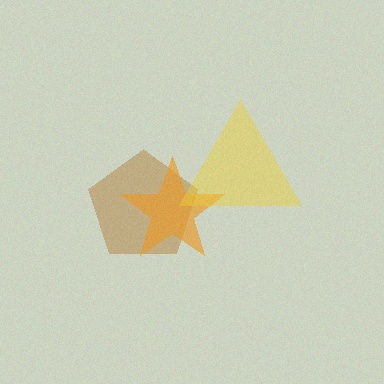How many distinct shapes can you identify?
There are 3 distinct shapes: a brown pentagon, an orange star, a yellow triangle.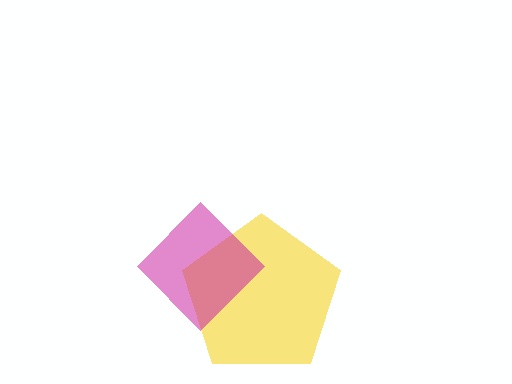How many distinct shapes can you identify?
There are 2 distinct shapes: a yellow pentagon, a magenta diamond.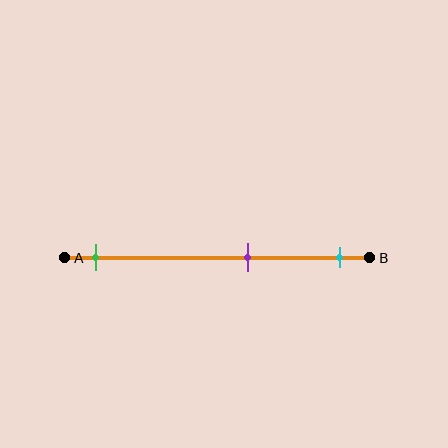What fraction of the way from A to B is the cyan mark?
The cyan mark is approximately 90% (0.9) of the way from A to B.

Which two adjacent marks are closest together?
The purple and cyan marks are the closest adjacent pair.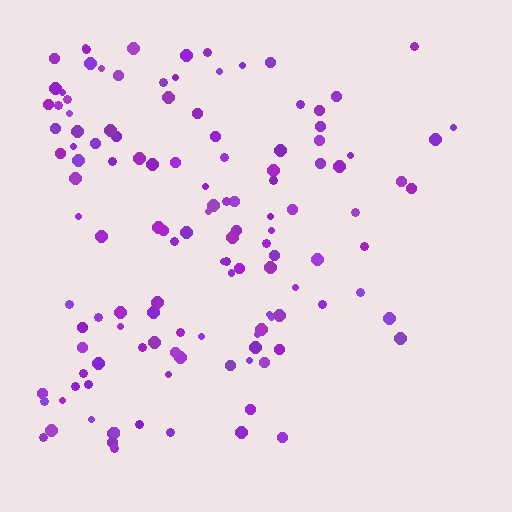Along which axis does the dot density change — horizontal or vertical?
Horizontal.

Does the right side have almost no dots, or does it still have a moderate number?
Still a moderate number, just noticeably fewer than the left.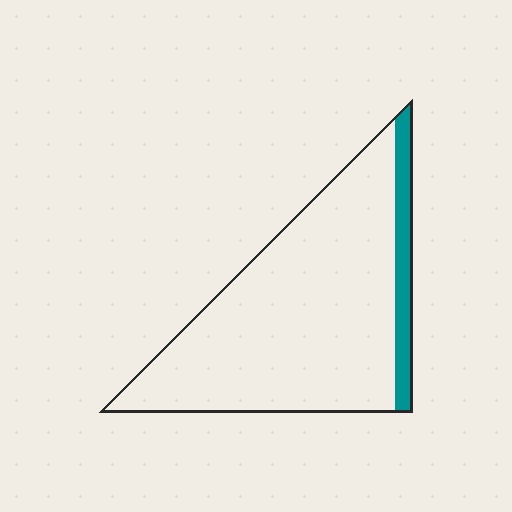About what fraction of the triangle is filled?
About one tenth (1/10).